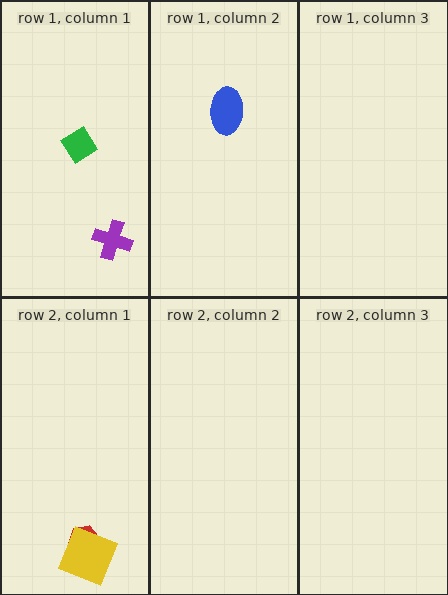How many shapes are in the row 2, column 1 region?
2.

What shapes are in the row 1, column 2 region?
The blue ellipse.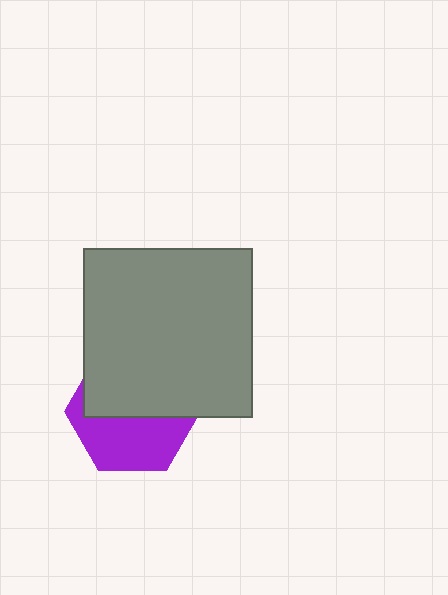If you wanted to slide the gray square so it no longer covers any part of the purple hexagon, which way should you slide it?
Slide it up — that is the most direct way to separate the two shapes.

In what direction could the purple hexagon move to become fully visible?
The purple hexagon could move down. That would shift it out from behind the gray square entirely.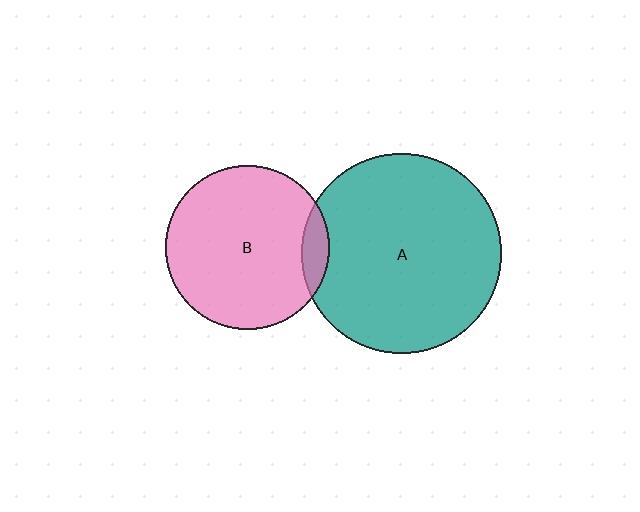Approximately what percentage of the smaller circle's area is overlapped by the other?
Approximately 10%.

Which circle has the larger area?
Circle A (teal).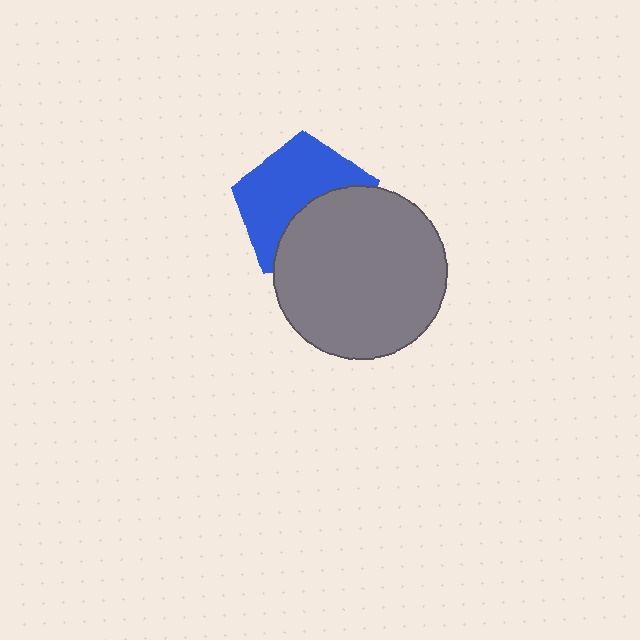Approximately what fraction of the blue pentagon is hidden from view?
Roughly 44% of the blue pentagon is hidden behind the gray circle.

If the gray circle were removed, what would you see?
You would see the complete blue pentagon.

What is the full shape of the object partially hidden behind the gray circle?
The partially hidden object is a blue pentagon.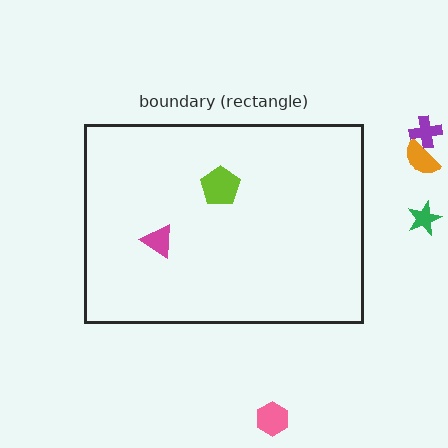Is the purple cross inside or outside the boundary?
Outside.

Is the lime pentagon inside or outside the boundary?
Inside.